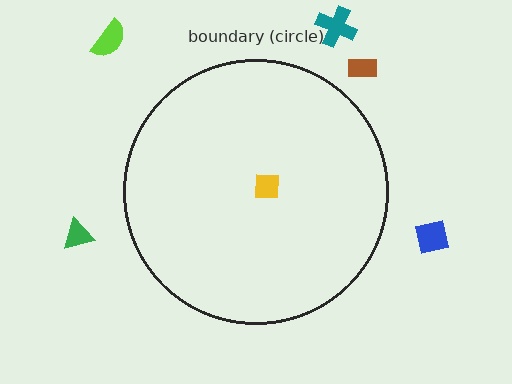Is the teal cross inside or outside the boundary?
Outside.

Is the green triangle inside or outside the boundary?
Outside.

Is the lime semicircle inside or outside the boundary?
Outside.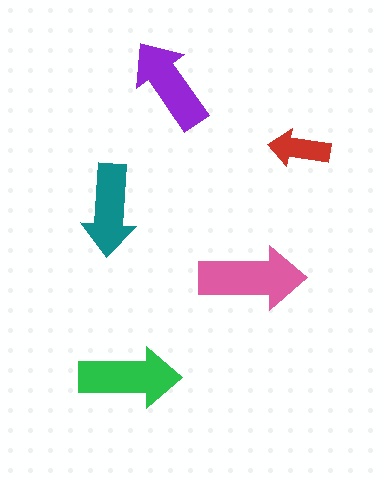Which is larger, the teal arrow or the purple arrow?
The purple one.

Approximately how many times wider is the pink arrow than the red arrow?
About 1.5 times wider.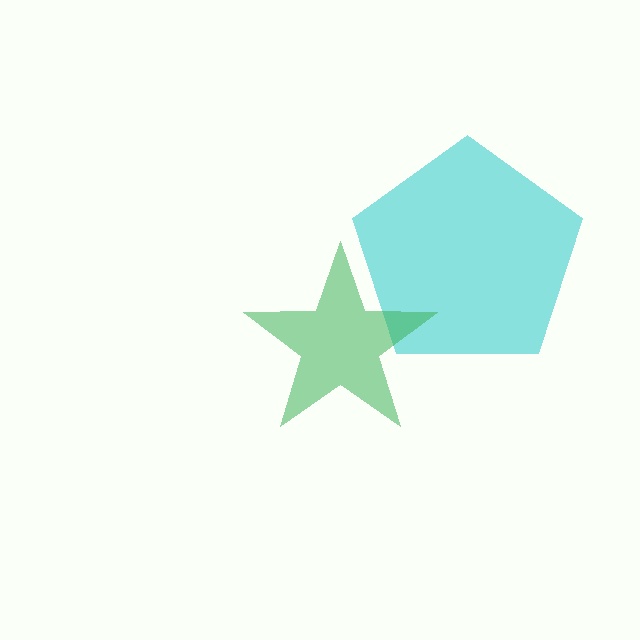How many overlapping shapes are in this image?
There are 2 overlapping shapes in the image.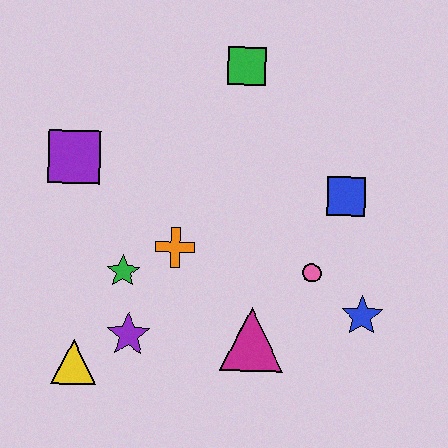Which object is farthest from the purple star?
The green square is farthest from the purple star.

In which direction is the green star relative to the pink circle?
The green star is to the left of the pink circle.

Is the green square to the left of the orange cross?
No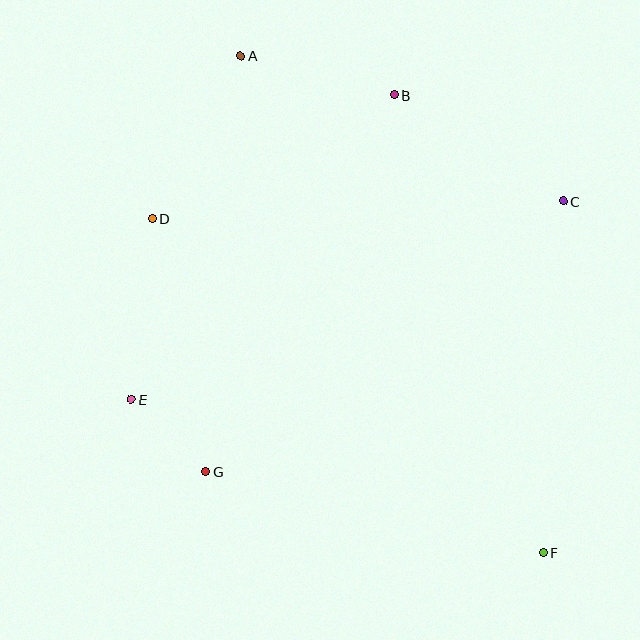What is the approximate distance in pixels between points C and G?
The distance between C and G is approximately 449 pixels.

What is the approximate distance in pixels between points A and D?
The distance between A and D is approximately 185 pixels.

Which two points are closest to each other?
Points E and G are closest to each other.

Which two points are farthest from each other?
Points A and F are farthest from each other.